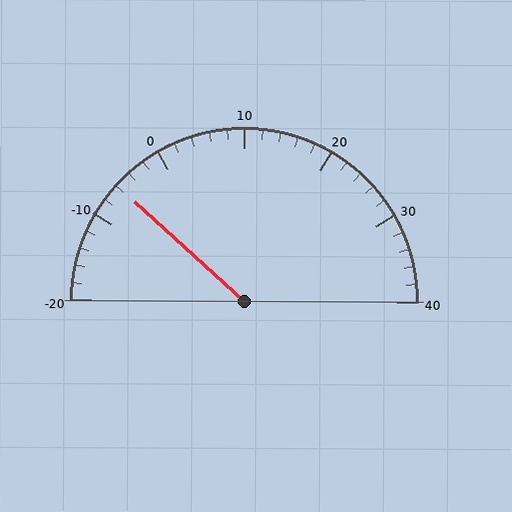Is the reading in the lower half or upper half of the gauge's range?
The reading is in the lower half of the range (-20 to 40).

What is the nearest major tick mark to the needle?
The nearest major tick mark is -10.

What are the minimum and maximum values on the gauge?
The gauge ranges from -20 to 40.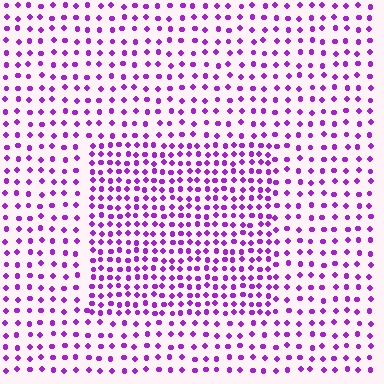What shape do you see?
I see a rectangle.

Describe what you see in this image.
The image contains small purple elements arranged at two different densities. A rectangle-shaped region is visible where the elements are more densely packed than the surrounding area.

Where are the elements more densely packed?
The elements are more densely packed inside the rectangle boundary.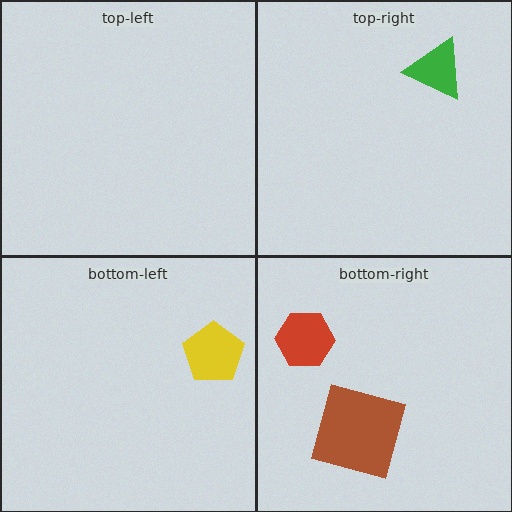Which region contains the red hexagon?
The bottom-right region.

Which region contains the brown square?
The bottom-right region.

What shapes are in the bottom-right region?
The red hexagon, the brown square.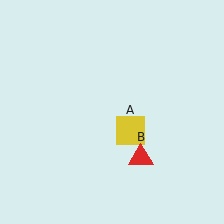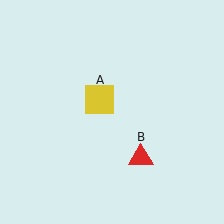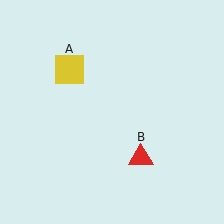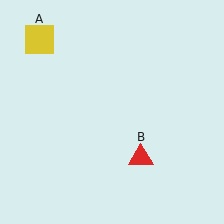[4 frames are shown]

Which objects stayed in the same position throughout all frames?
Red triangle (object B) remained stationary.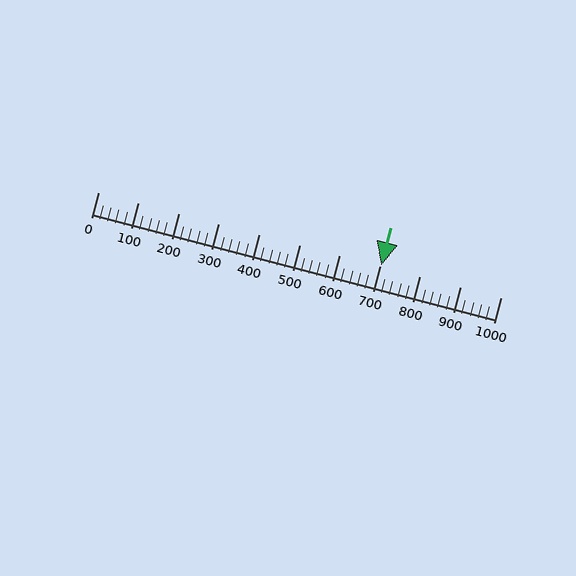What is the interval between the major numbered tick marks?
The major tick marks are spaced 100 units apart.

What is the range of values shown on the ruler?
The ruler shows values from 0 to 1000.